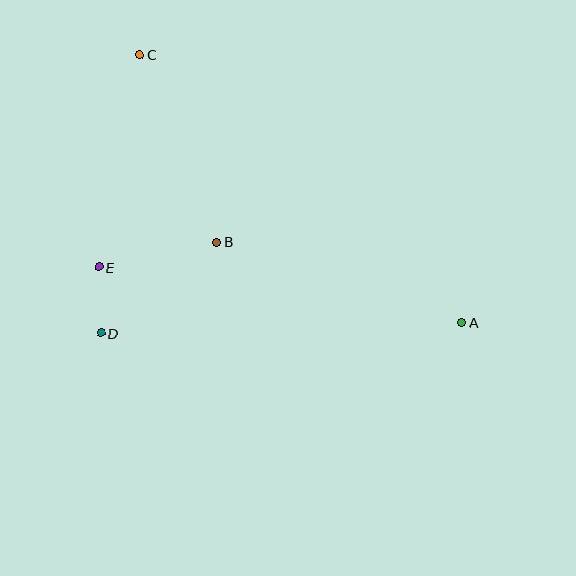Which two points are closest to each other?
Points D and E are closest to each other.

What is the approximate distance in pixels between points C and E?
The distance between C and E is approximately 216 pixels.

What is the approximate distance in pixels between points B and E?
The distance between B and E is approximately 121 pixels.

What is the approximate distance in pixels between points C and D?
The distance between C and D is approximately 281 pixels.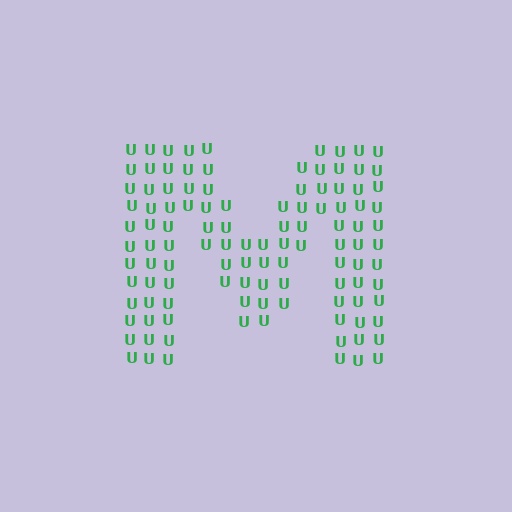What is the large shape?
The large shape is the letter M.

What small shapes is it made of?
It is made of small letter U's.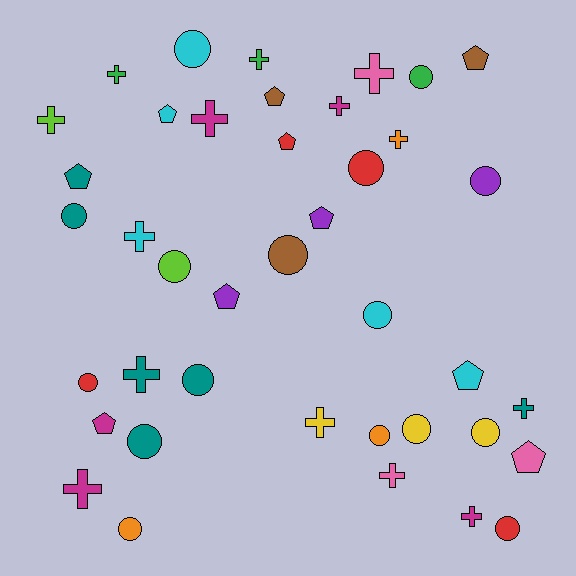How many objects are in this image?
There are 40 objects.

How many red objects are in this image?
There are 4 red objects.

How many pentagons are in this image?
There are 10 pentagons.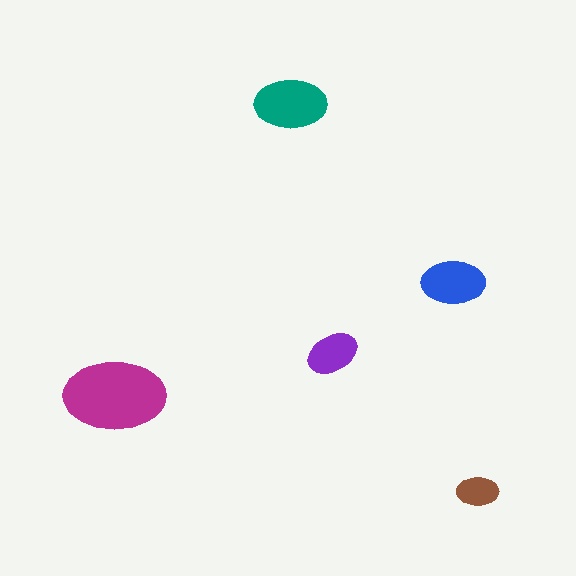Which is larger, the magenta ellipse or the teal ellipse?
The magenta one.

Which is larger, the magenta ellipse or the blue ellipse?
The magenta one.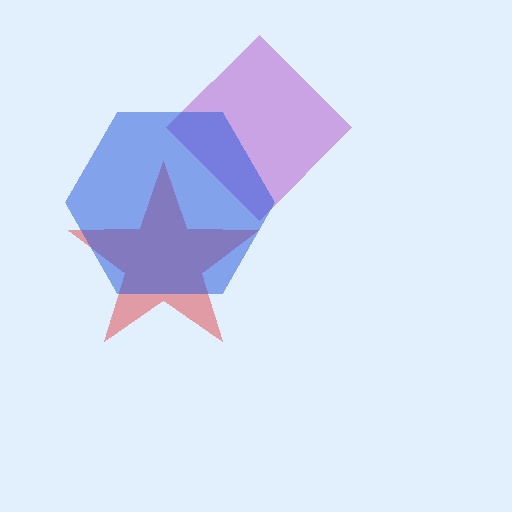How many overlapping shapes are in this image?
There are 3 overlapping shapes in the image.